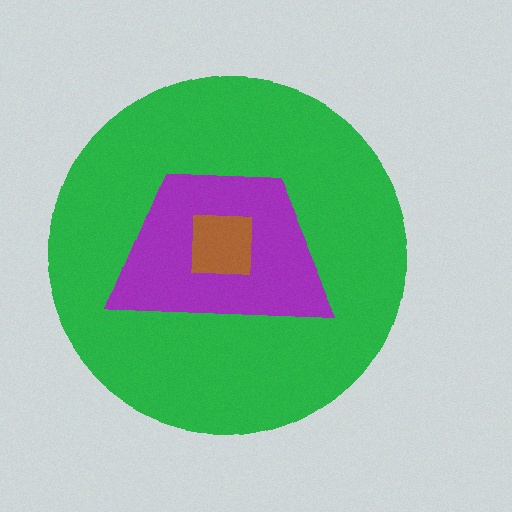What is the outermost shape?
The green circle.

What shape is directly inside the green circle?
The purple trapezoid.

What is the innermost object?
The brown square.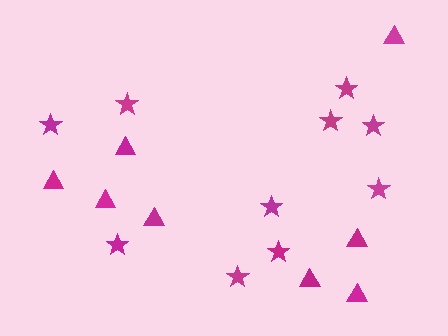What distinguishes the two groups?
There are 2 groups: one group of stars (10) and one group of triangles (8).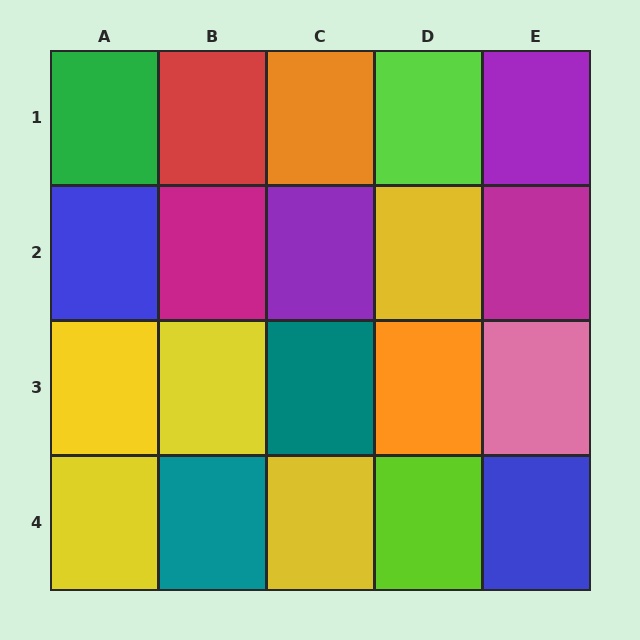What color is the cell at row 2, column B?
Magenta.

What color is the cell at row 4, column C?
Yellow.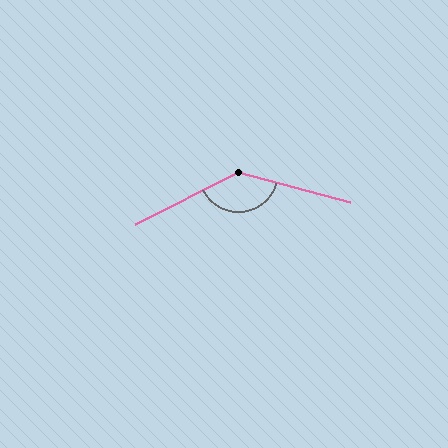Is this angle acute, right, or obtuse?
It is obtuse.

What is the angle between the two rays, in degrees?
Approximately 138 degrees.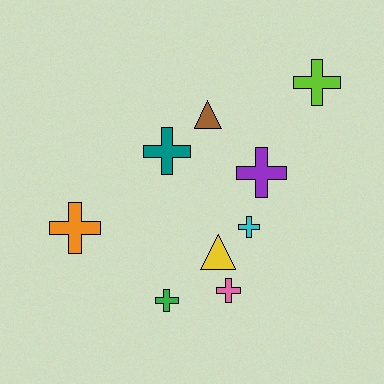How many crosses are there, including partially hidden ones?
There are 7 crosses.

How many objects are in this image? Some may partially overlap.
There are 9 objects.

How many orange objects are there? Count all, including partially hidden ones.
There is 1 orange object.